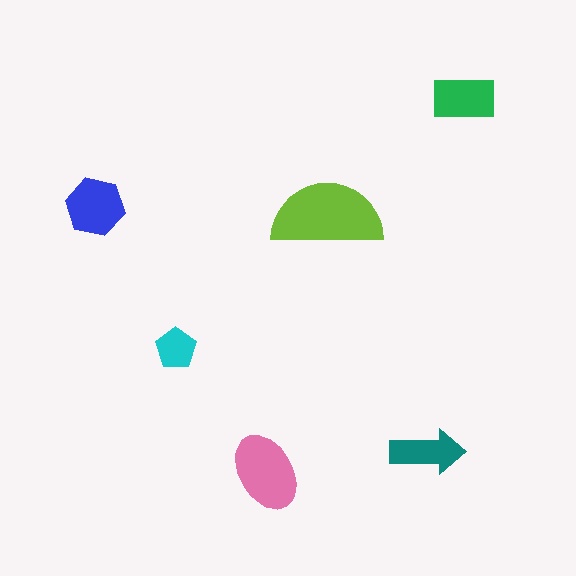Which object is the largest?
The lime semicircle.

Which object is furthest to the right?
The green rectangle is rightmost.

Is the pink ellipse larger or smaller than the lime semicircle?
Smaller.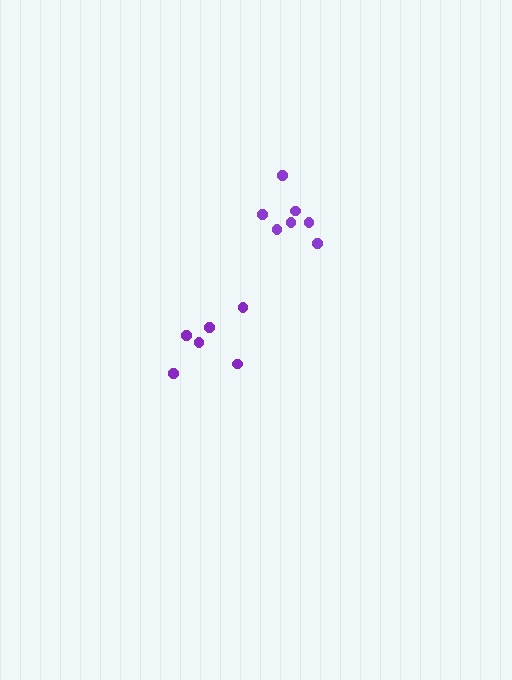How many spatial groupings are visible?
There are 2 spatial groupings.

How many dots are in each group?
Group 1: 6 dots, Group 2: 7 dots (13 total).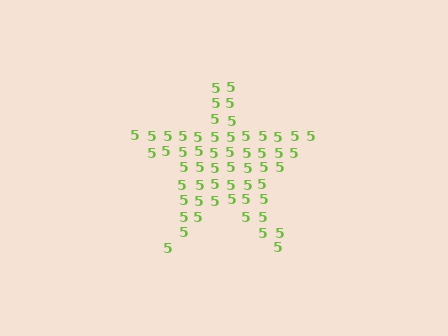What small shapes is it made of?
It is made of small digit 5's.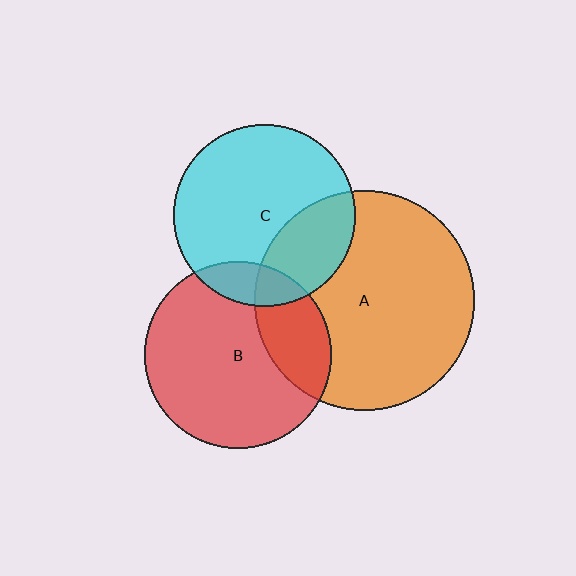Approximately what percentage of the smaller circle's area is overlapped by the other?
Approximately 15%.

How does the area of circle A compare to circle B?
Approximately 1.4 times.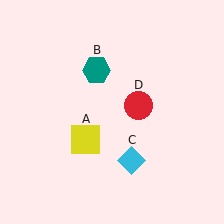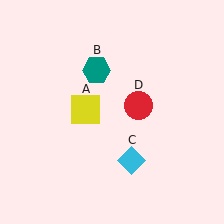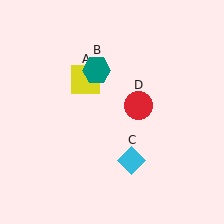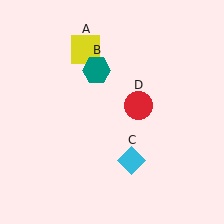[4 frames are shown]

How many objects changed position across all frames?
1 object changed position: yellow square (object A).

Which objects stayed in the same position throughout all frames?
Teal hexagon (object B) and cyan diamond (object C) and red circle (object D) remained stationary.